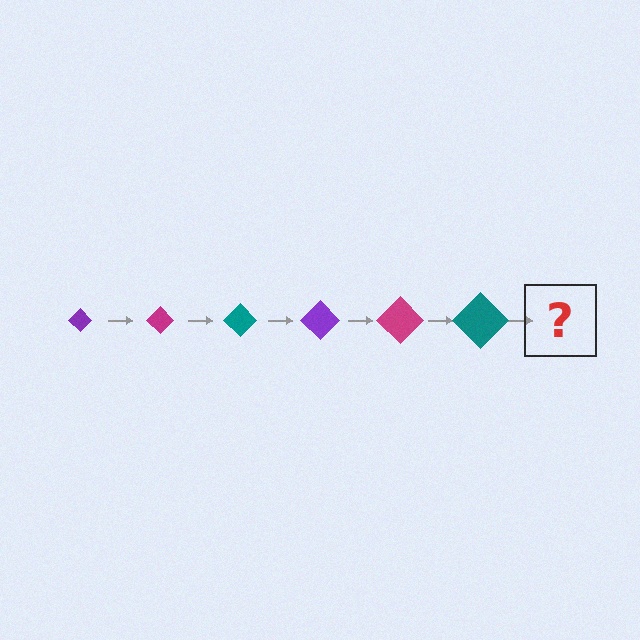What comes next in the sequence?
The next element should be a purple diamond, larger than the previous one.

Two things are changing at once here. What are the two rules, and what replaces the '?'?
The two rules are that the diamond grows larger each step and the color cycles through purple, magenta, and teal. The '?' should be a purple diamond, larger than the previous one.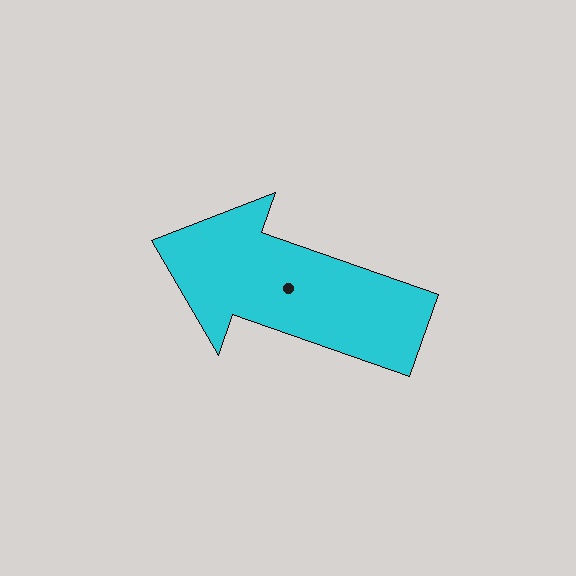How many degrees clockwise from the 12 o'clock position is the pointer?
Approximately 289 degrees.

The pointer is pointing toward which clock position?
Roughly 10 o'clock.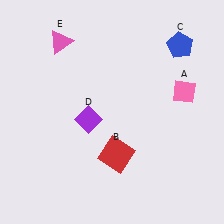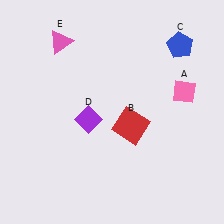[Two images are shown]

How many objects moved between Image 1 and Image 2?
1 object moved between the two images.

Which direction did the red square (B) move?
The red square (B) moved up.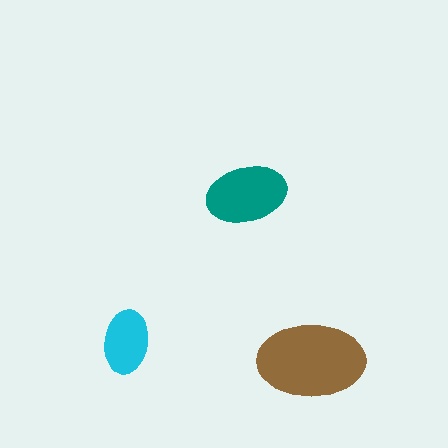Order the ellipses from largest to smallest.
the brown one, the teal one, the cyan one.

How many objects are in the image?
There are 3 objects in the image.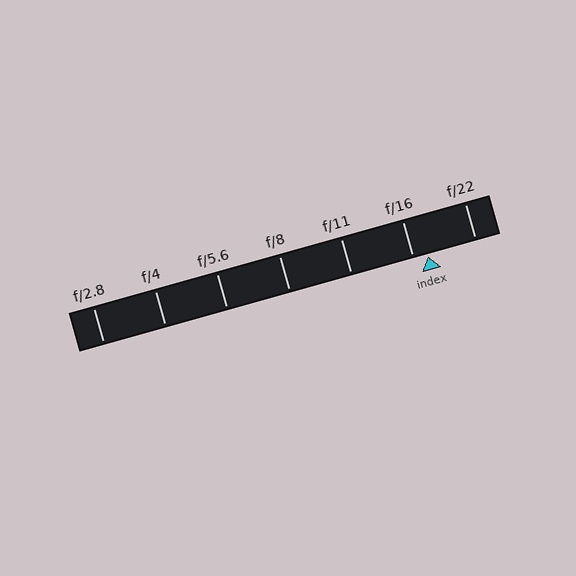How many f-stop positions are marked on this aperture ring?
There are 7 f-stop positions marked.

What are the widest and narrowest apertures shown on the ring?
The widest aperture shown is f/2.8 and the narrowest is f/22.